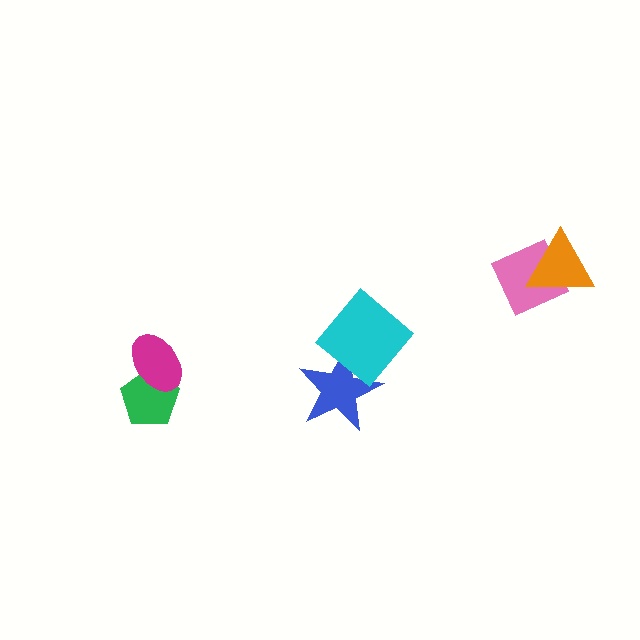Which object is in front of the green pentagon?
The magenta ellipse is in front of the green pentagon.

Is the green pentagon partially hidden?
Yes, it is partially covered by another shape.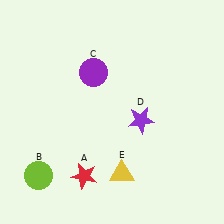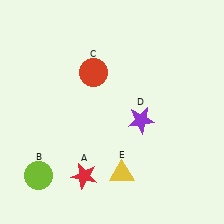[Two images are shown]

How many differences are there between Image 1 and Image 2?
There is 1 difference between the two images.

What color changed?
The circle (C) changed from purple in Image 1 to red in Image 2.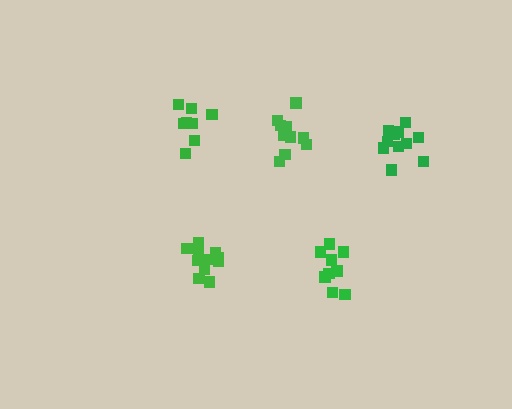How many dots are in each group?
Group 1: 10 dots, Group 2: 11 dots, Group 3: 8 dots, Group 4: 13 dots, Group 5: 10 dots (52 total).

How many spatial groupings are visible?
There are 5 spatial groupings.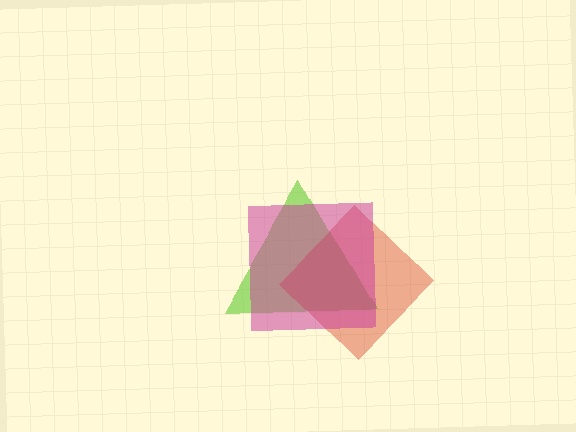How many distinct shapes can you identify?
There are 3 distinct shapes: a lime triangle, a red diamond, a magenta square.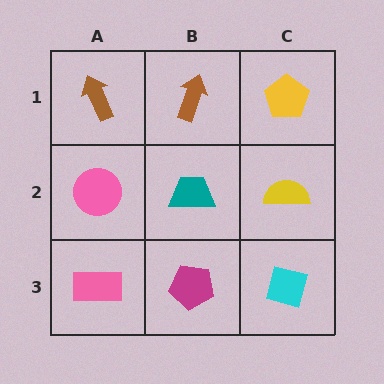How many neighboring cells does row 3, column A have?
2.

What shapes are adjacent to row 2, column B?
A brown arrow (row 1, column B), a magenta pentagon (row 3, column B), a pink circle (row 2, column A), a yellow semicircle (row 2, column C).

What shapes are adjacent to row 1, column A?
A pink circle (row 2, column A), a brown arrow (row 1, column B).